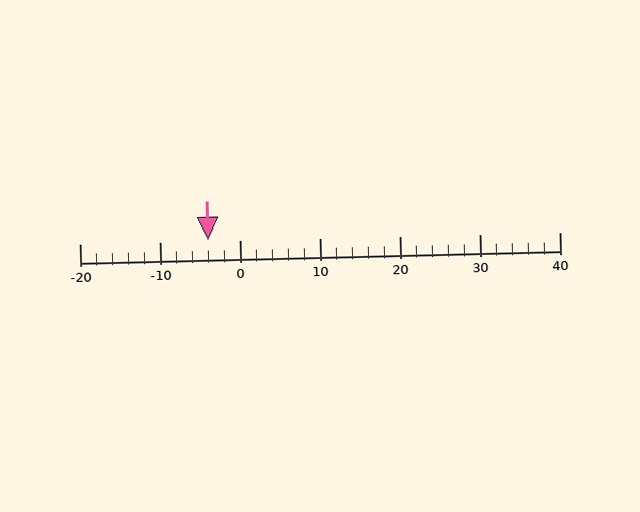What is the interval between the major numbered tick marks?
The major tick marks are spaced 10 units apart.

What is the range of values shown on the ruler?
The ruler shows values from -20 to 40.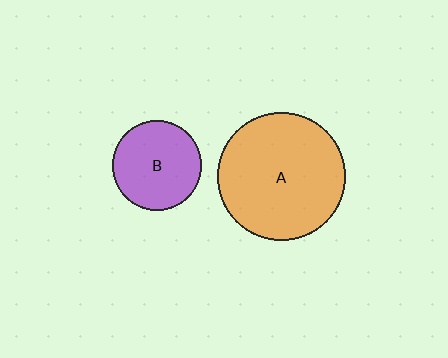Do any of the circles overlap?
No, none of the circles overlap.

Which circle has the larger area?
Circle A (orange).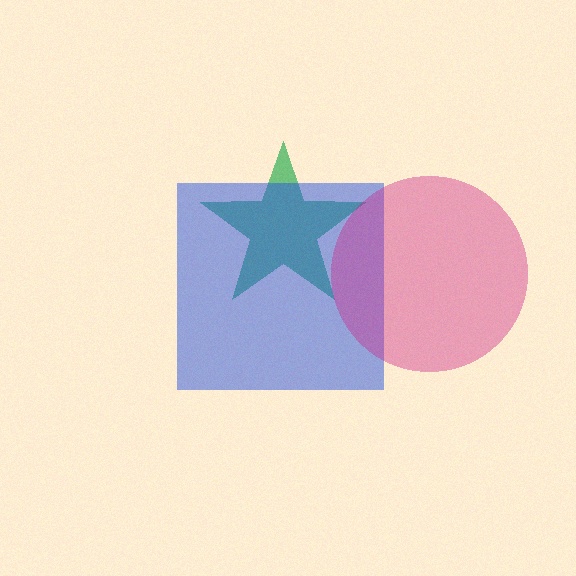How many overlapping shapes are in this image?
There are 3 overlapping shapes in the image.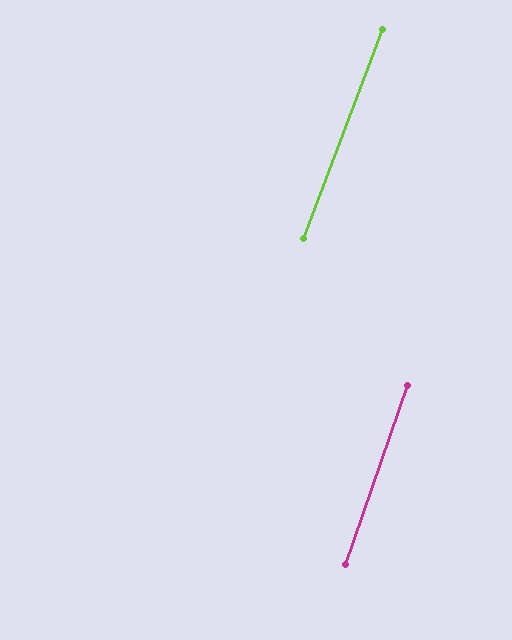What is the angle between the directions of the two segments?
Approximately 2 degrees.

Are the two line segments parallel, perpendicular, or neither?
Parallel — their directions differ by only 1.7°.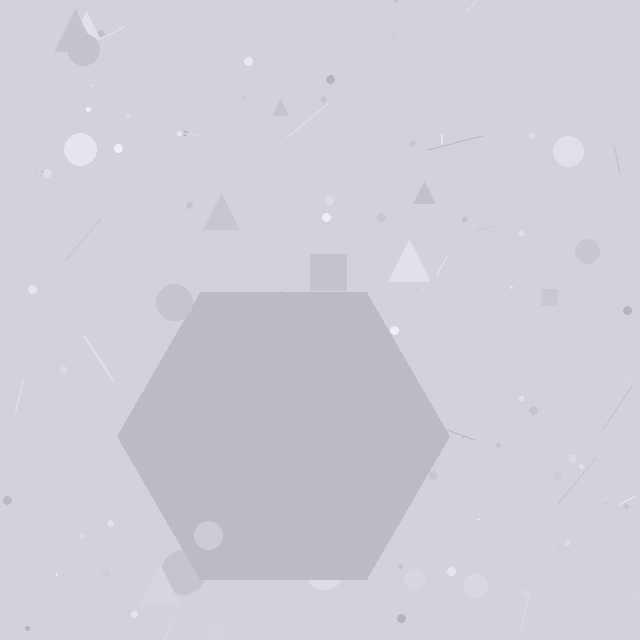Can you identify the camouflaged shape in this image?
The camouflaged shape is a hexagon.